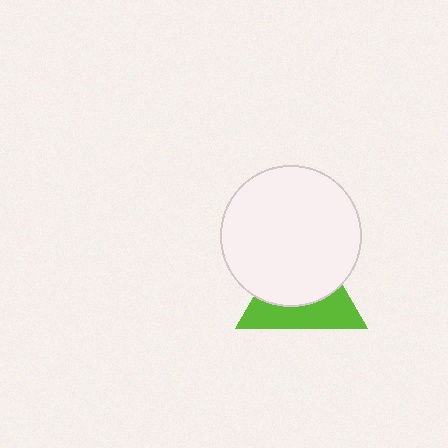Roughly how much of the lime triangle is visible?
A small part of it is visible (roughly 43%).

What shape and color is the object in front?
The object in front is a white circle.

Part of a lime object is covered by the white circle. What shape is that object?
It is a triangle.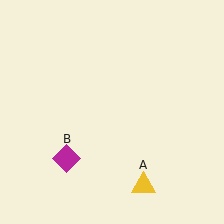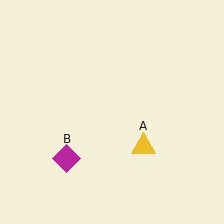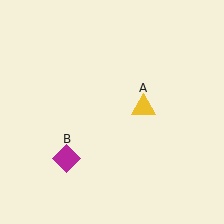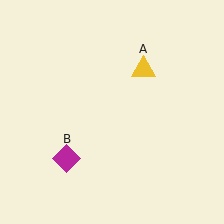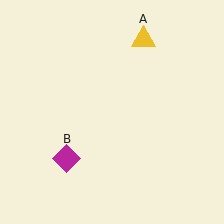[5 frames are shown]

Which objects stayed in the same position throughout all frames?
Magenta diamond (object B) remained stationary.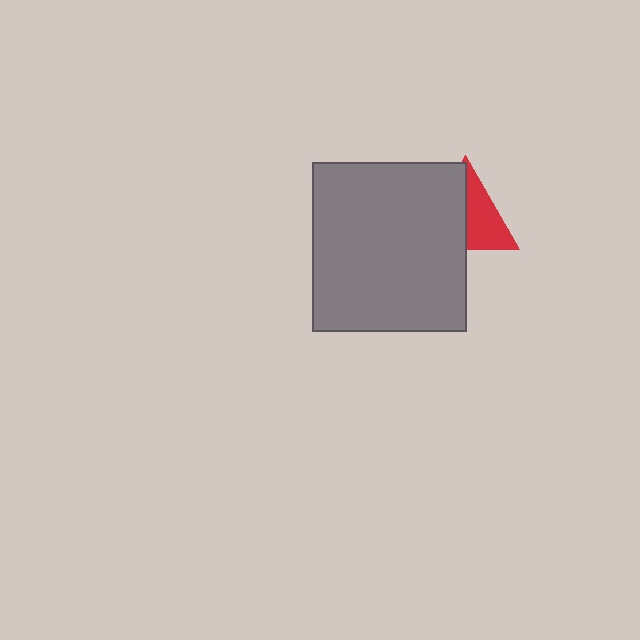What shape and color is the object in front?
The object in front is a gray rectangle.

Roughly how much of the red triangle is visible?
About half of it is visible (roughly 47%).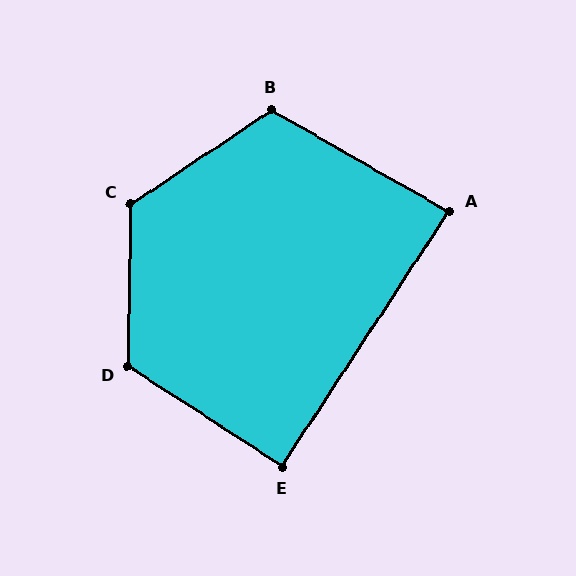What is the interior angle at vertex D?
Approximately 122 degrees (obtuse).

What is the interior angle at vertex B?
Approximately 117 degrees (obtuse).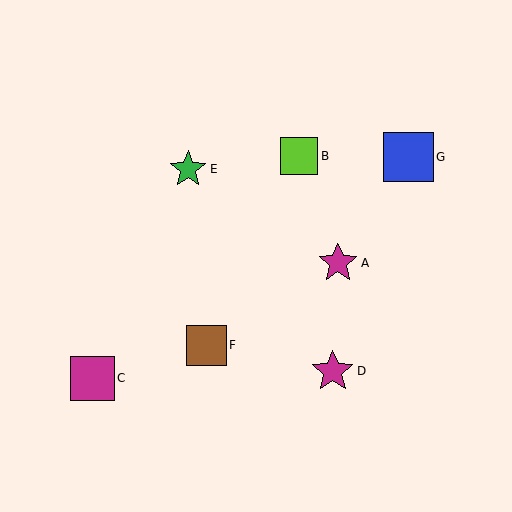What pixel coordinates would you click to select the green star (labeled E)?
Click at (188, 169) to select the green star E.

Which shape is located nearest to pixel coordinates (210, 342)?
The brown square (labeled F) at (206, 345) is nearest to that location.